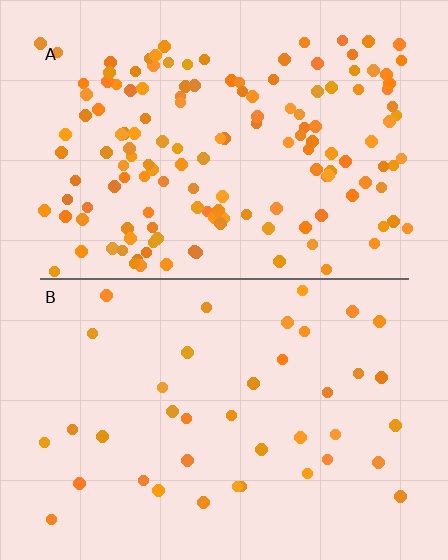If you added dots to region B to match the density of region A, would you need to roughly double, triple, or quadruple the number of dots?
Approximately quadruple.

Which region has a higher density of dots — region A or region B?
A (the top).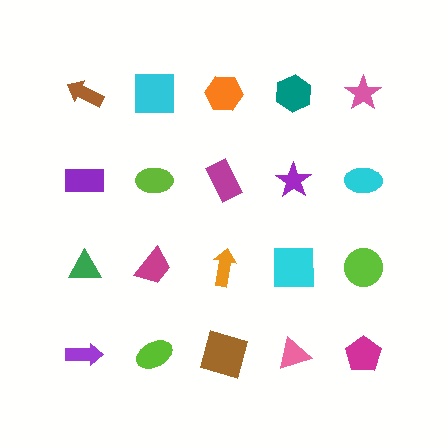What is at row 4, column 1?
A purple arrow.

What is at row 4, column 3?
A brown square.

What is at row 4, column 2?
A lime ellipse.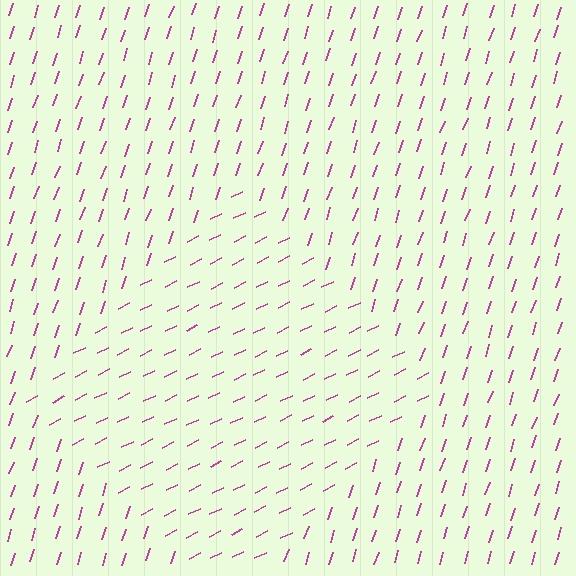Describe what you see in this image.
The image is filled with small magenta line segments. A diamond region in the image has lines oriented differently from the surrounding lines, creating a visible texture boundary.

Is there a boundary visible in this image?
Yes, there is a texture boundary formed by a change in line orientation.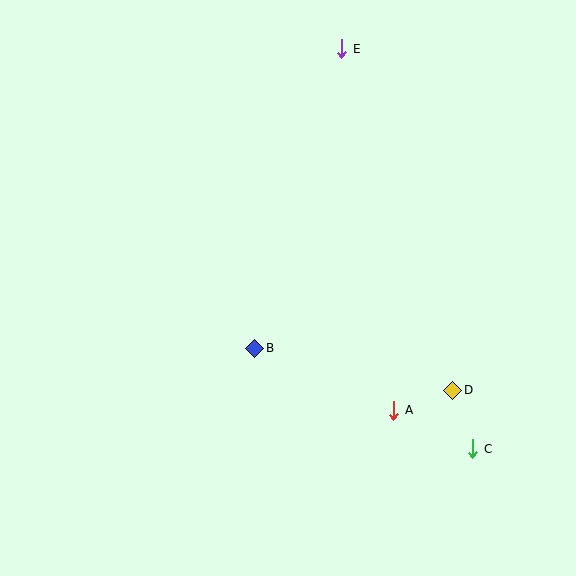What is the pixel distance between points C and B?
The distance between C and B is 240 pixels.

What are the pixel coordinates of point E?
Point E is at (342, 49).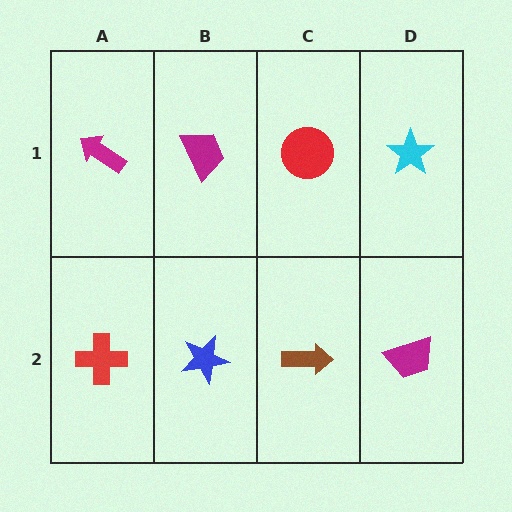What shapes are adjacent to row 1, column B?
A blue star (row 2, column B), a magenta arrow (row 1, column A), a red circle (row 1, column C).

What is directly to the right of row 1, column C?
A cyan star.